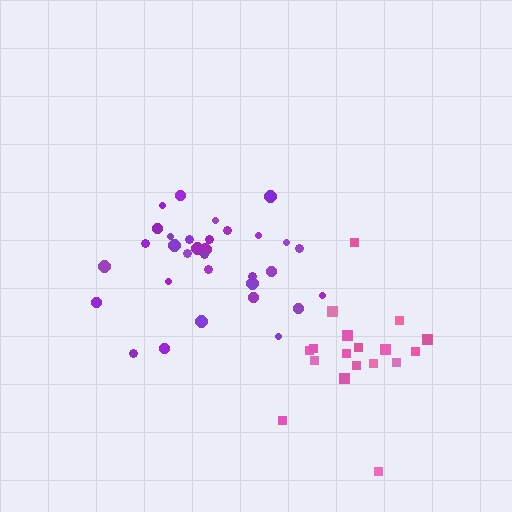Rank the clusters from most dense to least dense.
pink, purple.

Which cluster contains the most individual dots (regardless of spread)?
Purple (32).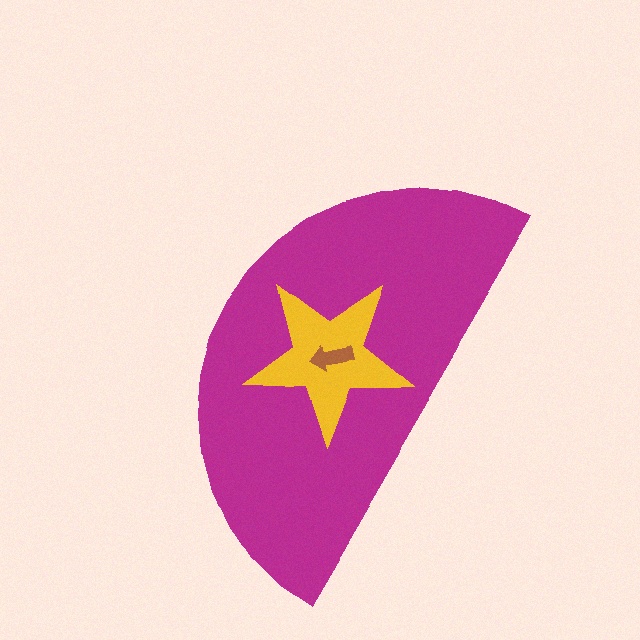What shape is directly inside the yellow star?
The brown arrow.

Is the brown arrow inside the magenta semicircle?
Yes.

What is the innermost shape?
The brown arrow.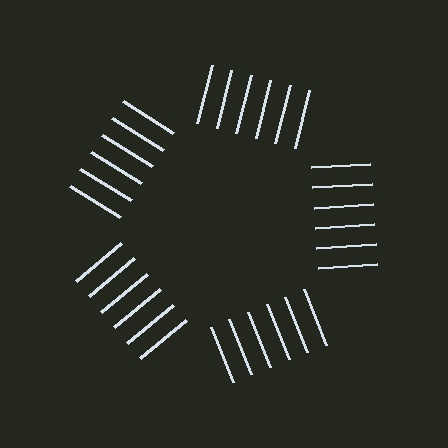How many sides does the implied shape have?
5 sides — the line-ends trace a pentagon.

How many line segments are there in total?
30 — 6 along each of the 5 edges.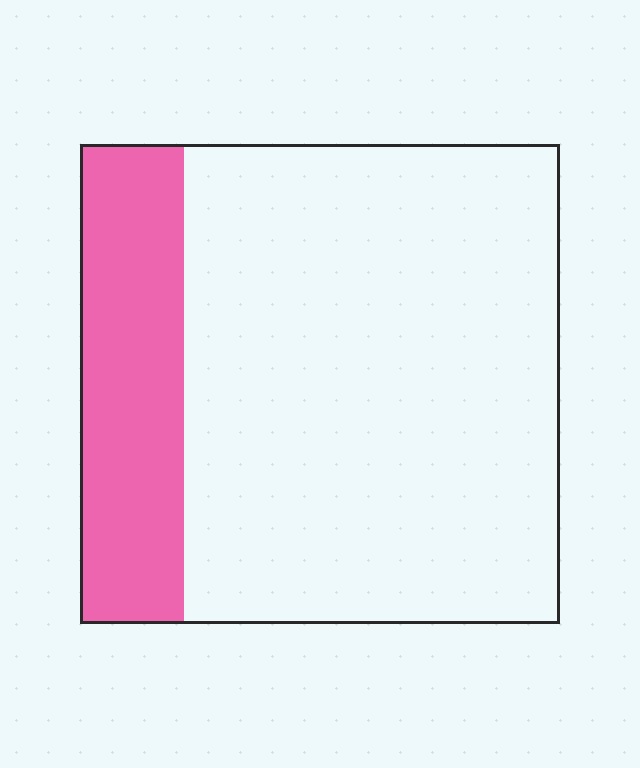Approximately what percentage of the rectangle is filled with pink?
Approximately 20%.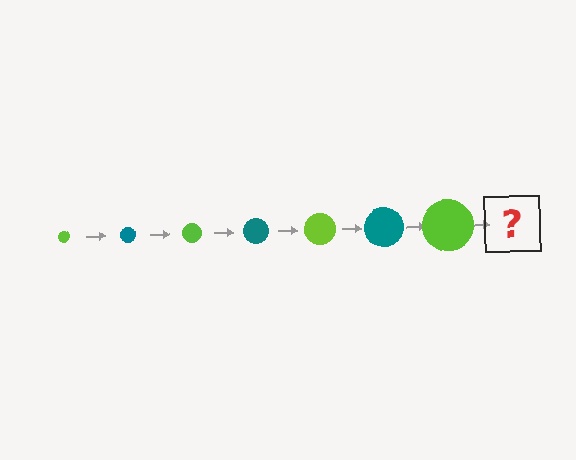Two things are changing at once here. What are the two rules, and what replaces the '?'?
The two rules are that the circle grows larger each step and the color cycles through lime and teal. The '?' should be a teal circle, larger than the previous one.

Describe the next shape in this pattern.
It should be a teal circle, larger than the previous one.